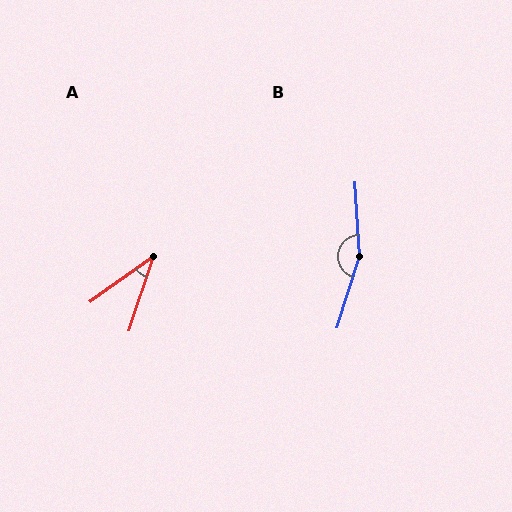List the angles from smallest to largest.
A (36°), B (159°).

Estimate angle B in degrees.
Approximately 159 degrees.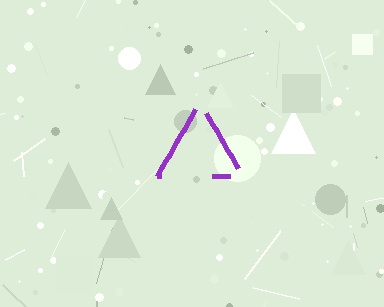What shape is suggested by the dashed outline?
The dashed outline suggests a triangle.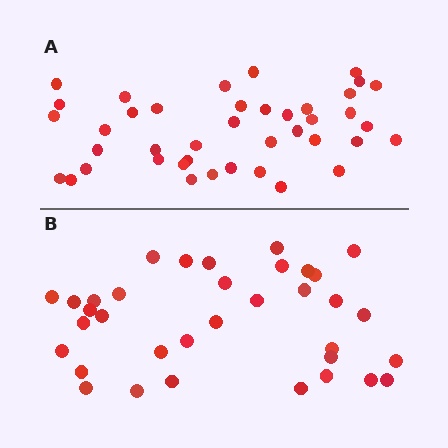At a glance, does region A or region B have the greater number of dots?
Region A (the top region) has more dots.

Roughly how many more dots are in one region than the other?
Region A has about 6 more dots than region B.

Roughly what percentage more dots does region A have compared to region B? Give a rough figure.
About 15% more.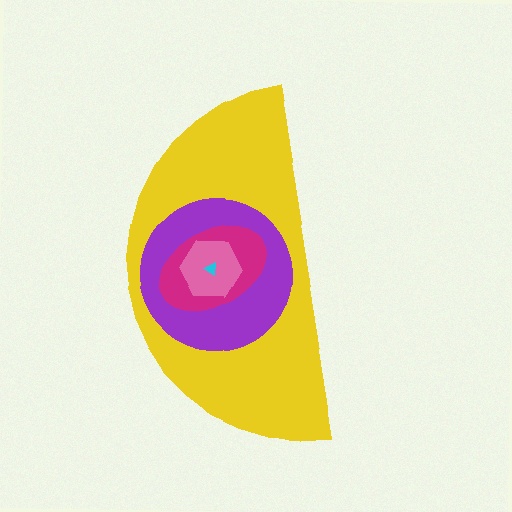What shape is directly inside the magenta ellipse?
The pink hexagon.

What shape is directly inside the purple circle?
The magenta ellipse.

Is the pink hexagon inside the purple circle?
Yes.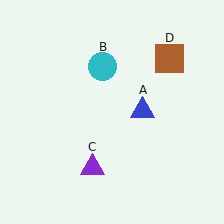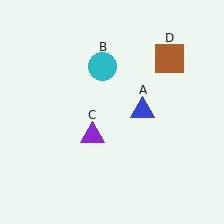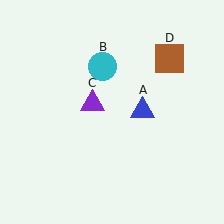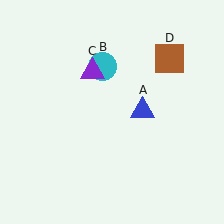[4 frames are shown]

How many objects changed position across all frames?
1 object changed position: purple triangle (object C).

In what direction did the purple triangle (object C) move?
The purple triangle (object C) moved up.